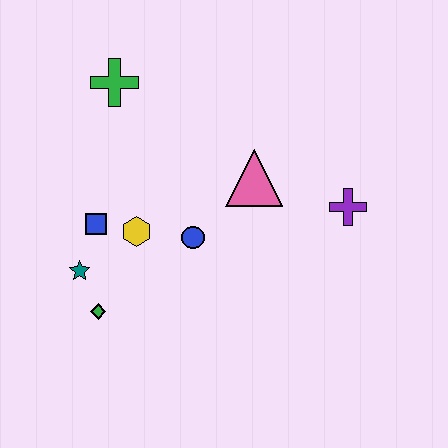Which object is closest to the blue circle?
The yellow hexagon is closest to the blue circle.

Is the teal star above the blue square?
No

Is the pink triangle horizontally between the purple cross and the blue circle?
Yes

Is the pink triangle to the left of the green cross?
No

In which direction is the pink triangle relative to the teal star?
The pink triangle is to the right of the teal star.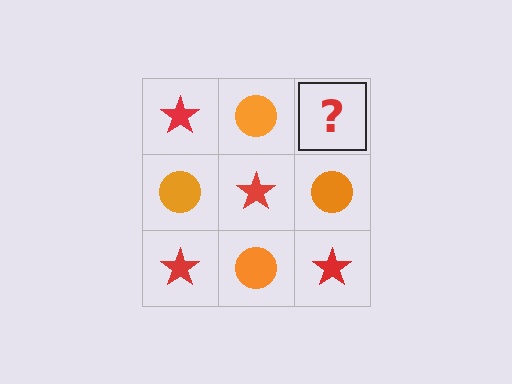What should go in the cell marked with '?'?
The missing cell should contain a red star.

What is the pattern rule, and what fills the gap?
The rule is that it alternates red star and orange circle in a checkerboard pattern. The gap should be filled with a red star.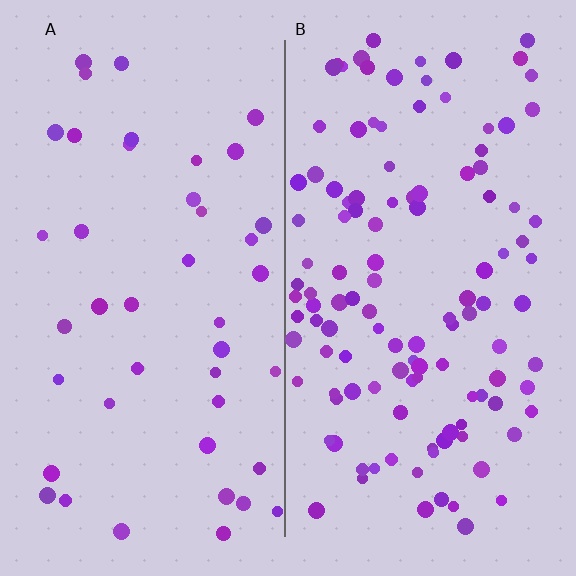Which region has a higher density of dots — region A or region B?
B (the right).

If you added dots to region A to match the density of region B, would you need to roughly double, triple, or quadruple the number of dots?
Approximately triple.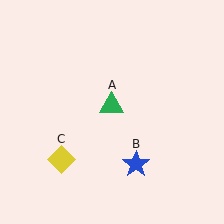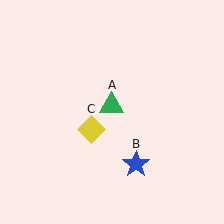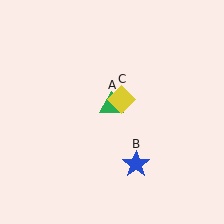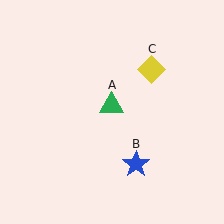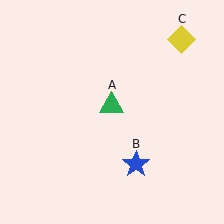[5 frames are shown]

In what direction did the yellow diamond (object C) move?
The yellow diamond (object C) moved up and to the right.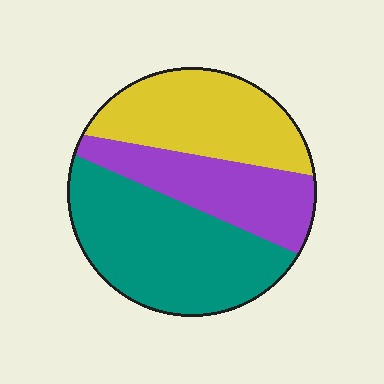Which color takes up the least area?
Purple, at roughly 25%.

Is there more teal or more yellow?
Teal.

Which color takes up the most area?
Teal, at roughly 45%.